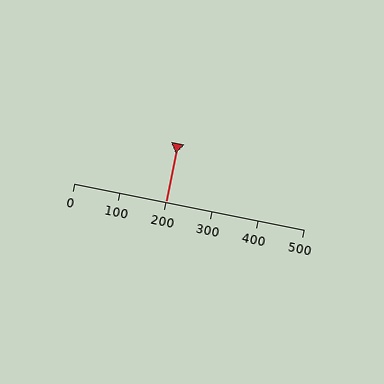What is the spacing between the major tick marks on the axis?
The major ticks are spaced 100 apart.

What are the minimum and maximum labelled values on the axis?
The axis runs from 0 to 500.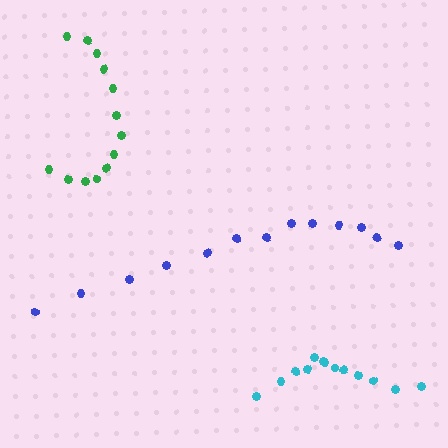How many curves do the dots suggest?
There are 3 distinct paths.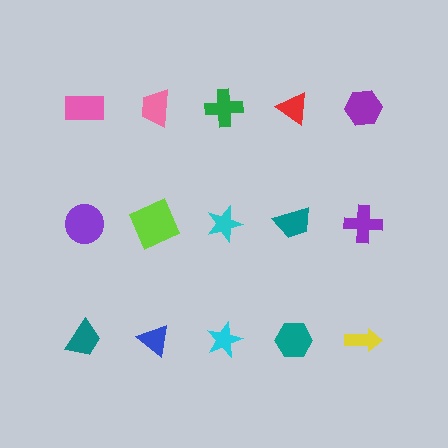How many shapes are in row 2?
5 shapes.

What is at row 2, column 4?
A teal trapezoid.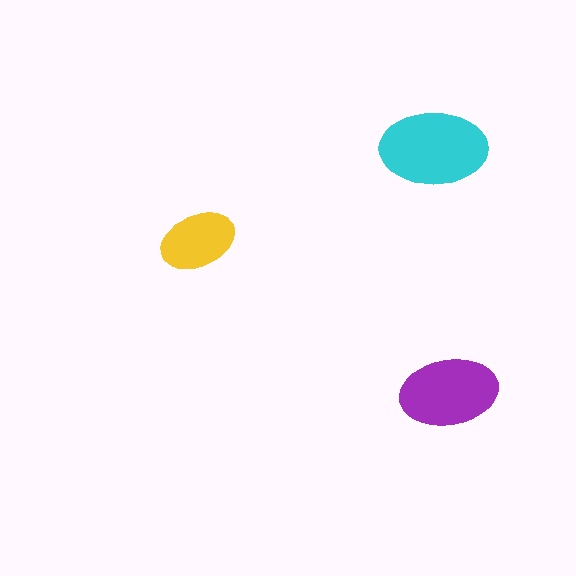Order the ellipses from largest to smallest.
the cyan one, the purple one, the yellow one.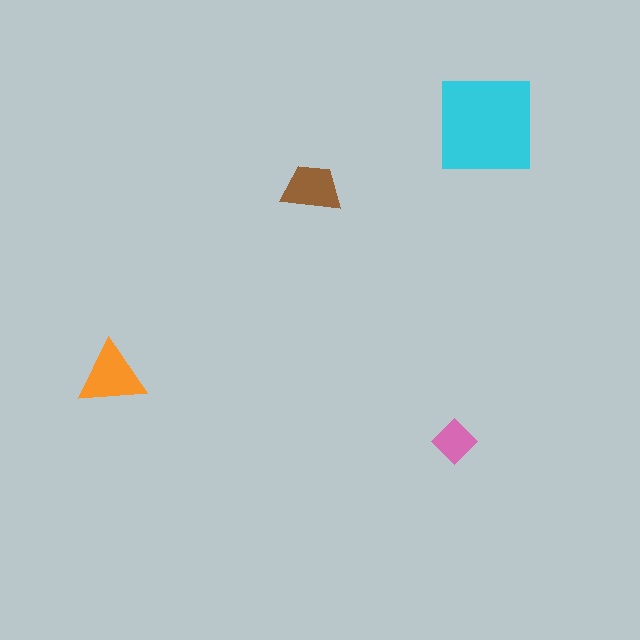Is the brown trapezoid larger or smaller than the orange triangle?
Smaller.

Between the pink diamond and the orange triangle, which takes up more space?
The orange triangle.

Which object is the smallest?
The pink diamond.